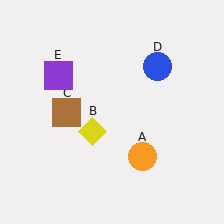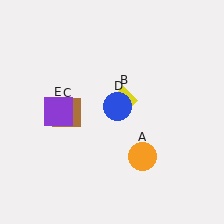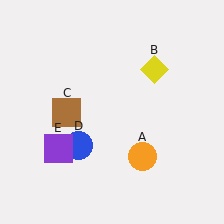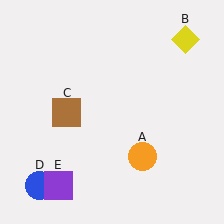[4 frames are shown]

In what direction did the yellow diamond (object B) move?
The yellow diamond (object B) moved up and to the right.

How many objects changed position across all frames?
3 objects changed position: yellow diamond (object B), blue circle (object D), purple square (object E).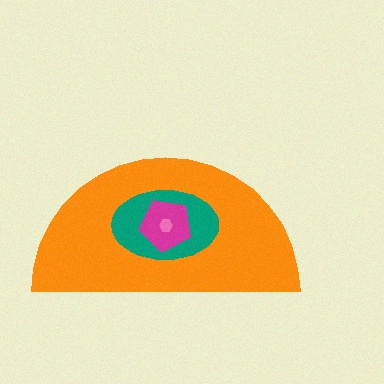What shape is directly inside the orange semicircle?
The teal ellipse.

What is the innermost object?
The pink hexagon.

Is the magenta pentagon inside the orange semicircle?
Yes.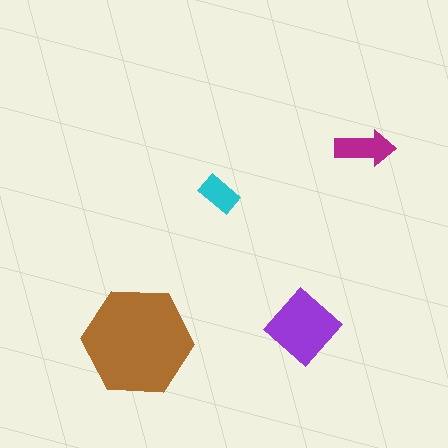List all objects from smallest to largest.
The cyan rectangle, the magenta arrow, the purple diamond, the brown hexagon.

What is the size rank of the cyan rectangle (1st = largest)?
4th.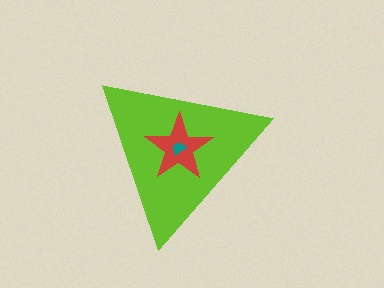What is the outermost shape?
The lime triangle.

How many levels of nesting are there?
3.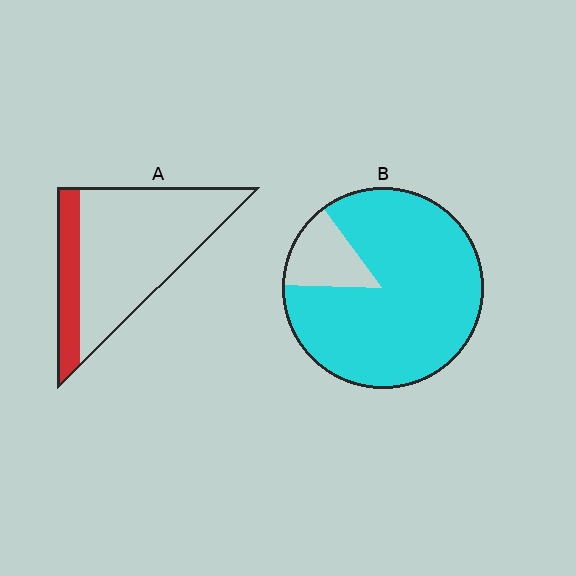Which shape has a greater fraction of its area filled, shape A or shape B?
Shape B.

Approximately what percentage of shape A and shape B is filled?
A is approximately 20% and B is approximately 85%.